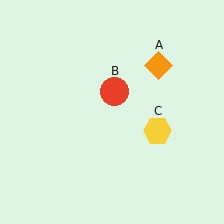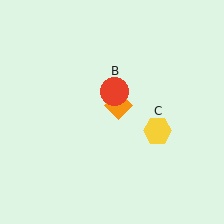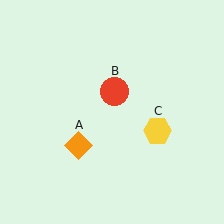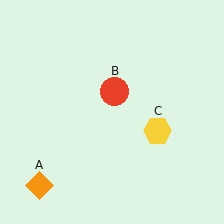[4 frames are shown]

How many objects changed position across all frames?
1 object changed position: orange diamond (object A).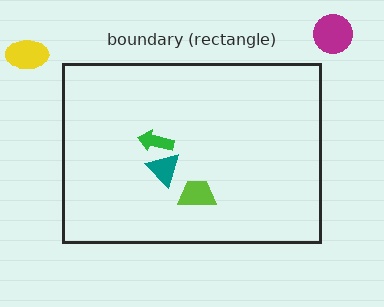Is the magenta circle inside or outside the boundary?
Outside.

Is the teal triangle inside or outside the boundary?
Inside.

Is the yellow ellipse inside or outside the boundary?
Outside.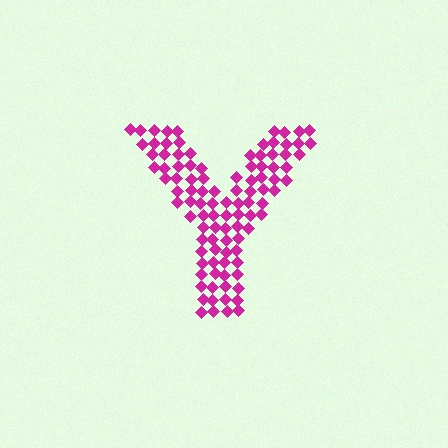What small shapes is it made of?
It is made of small diamonds.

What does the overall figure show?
The overall figure shows the letter Y.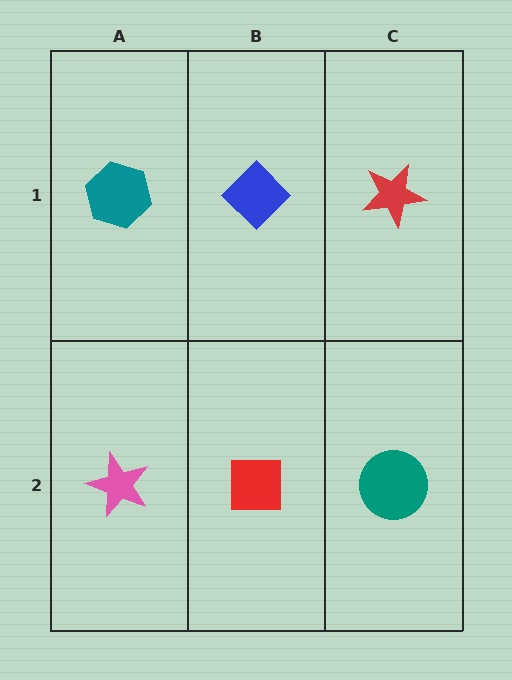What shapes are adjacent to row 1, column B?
A red square (row 2, column B), a teal hexagon (row 1, column A), a red star (row 1, column C).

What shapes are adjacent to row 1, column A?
A pink star (row 2, column A), a blue diamond (row 1, column B).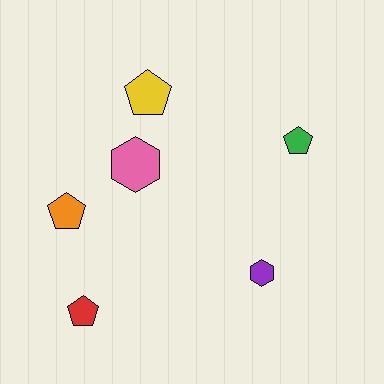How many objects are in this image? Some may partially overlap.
There are 6 objects.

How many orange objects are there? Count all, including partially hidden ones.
There is 1 orange object.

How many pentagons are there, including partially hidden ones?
There are 4 pentagons.